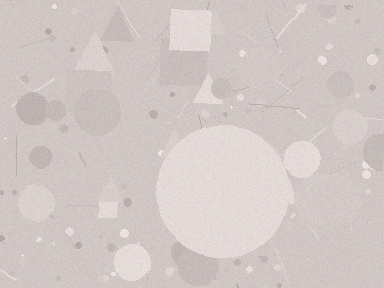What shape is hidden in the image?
A circle is hidden in the image.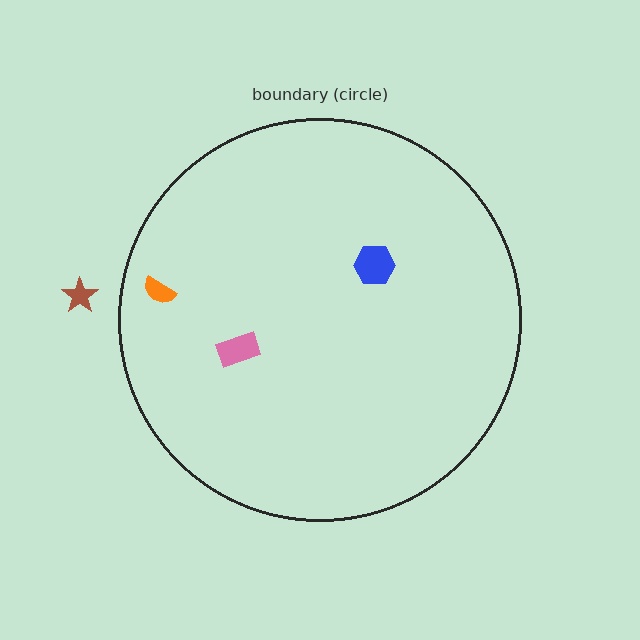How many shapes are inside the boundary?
3 inside, 1 outside.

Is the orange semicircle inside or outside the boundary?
Inside.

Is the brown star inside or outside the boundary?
Outside.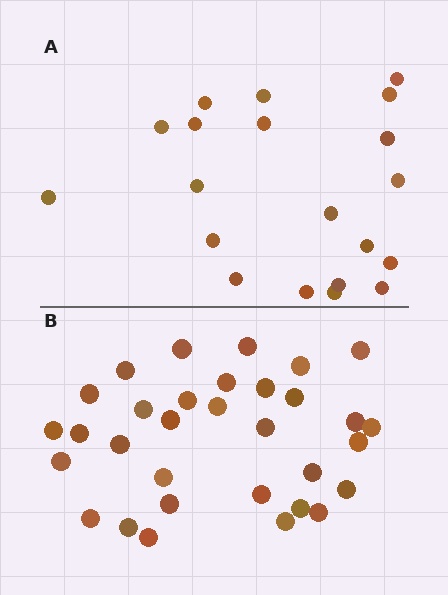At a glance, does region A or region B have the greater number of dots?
Region B (the bottom region) has more dots.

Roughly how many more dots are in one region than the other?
Region B has roughly 12 or so more dots than region A.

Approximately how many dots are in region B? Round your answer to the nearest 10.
About 30 dots. (The exact count is 32, which rounds to 30.)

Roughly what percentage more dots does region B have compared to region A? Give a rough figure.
About 60% more.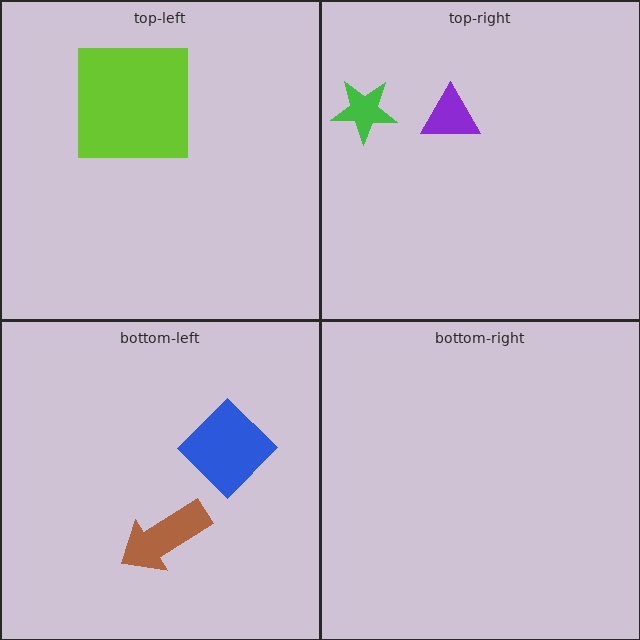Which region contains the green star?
The top-right region.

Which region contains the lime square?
The top-left region.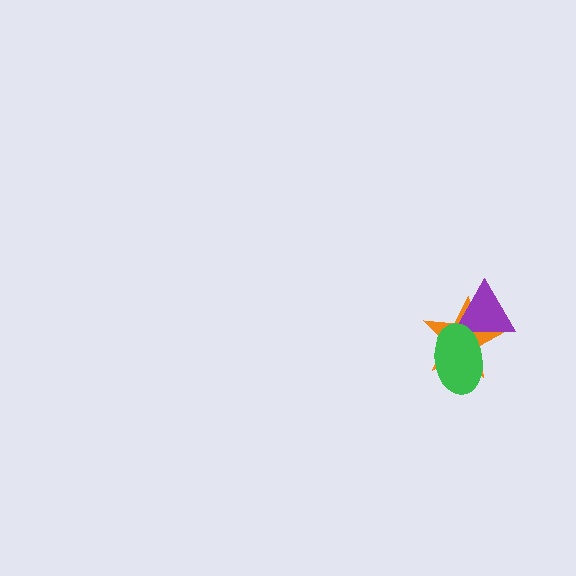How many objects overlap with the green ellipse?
2 objects overlap with the green ellipse.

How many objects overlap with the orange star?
2 objects overlap with the orange star.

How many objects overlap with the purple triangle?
2 objects overlap with the purple triangle.